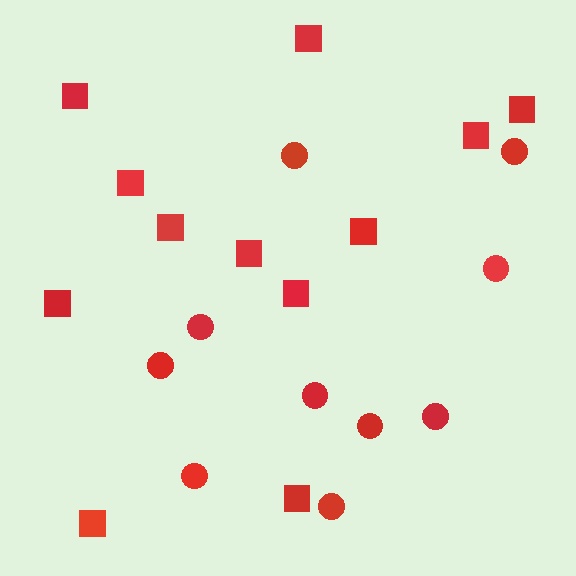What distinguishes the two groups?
There are 2 groups: one group of squares (12) and one group of circles (10).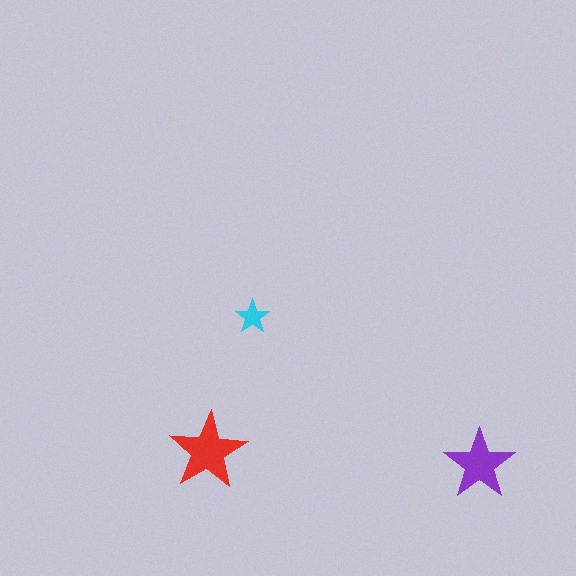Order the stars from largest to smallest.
the red one, the purple one, the cyan one.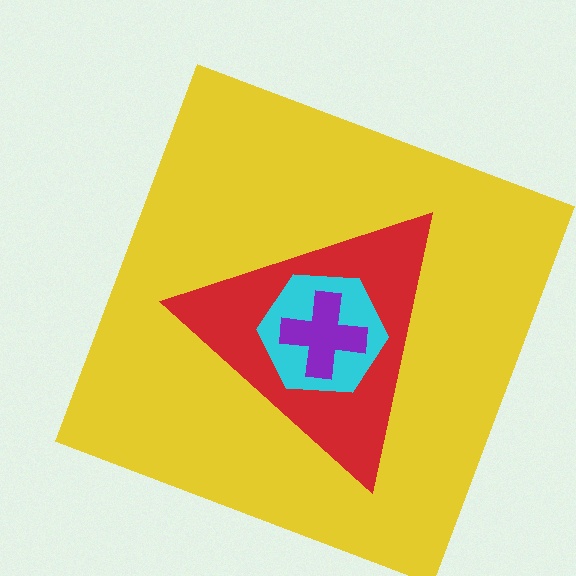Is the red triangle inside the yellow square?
Yes.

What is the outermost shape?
The yellow square.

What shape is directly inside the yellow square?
The red triangle.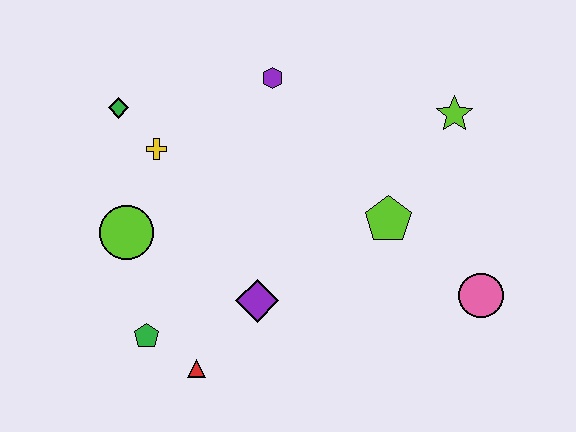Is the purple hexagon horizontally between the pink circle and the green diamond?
Yes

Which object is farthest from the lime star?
The green pentagon is farthest from the lime star.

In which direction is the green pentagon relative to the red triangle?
The green pentagon is to the left of the red triangle.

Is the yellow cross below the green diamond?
Yes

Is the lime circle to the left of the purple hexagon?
Yes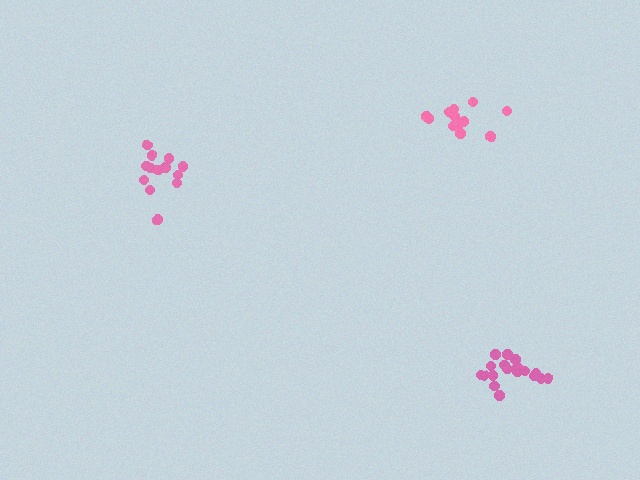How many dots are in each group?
Group 1: 13 dots, Group 2: 18 dots, Group 3: 12 dots (43 total).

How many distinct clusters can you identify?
There are 3 distinct clusters.